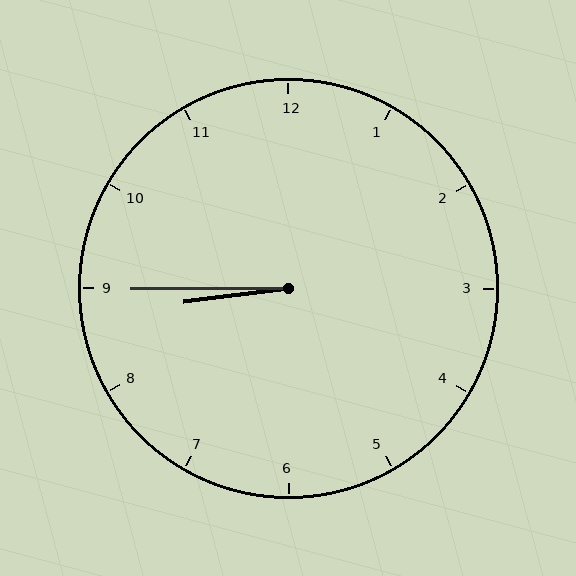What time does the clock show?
8:45.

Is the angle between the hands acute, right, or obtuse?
It is acute.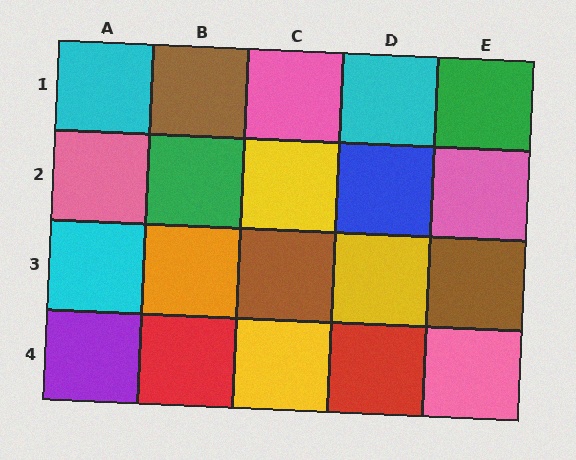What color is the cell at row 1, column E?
Green.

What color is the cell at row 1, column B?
Brown.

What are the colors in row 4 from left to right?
Purple, red, yellow, red, pink.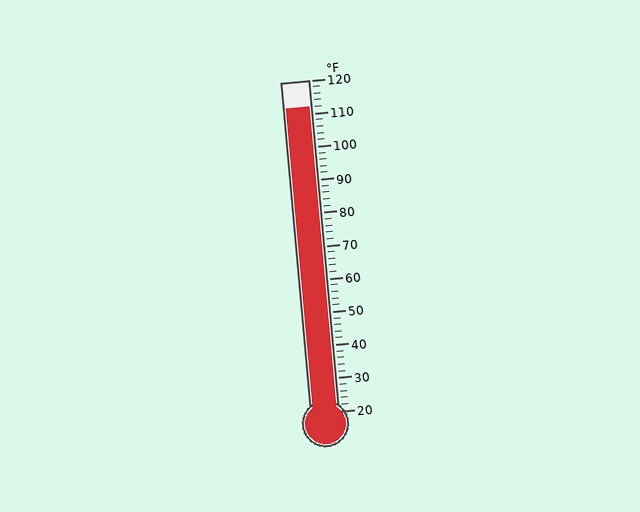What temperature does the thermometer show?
The thermometer shows approximately 112°F.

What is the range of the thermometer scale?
The thermometer scale ranges from 20°F to 120°F.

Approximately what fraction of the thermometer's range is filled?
The thermometer is filled to approximately 90% of its range.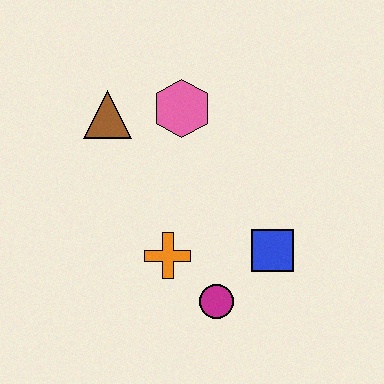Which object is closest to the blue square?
The magenta circle is closest to the blue square.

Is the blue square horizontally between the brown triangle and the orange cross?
No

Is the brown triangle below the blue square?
No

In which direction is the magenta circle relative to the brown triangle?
The magenta circle is below the brown triangle.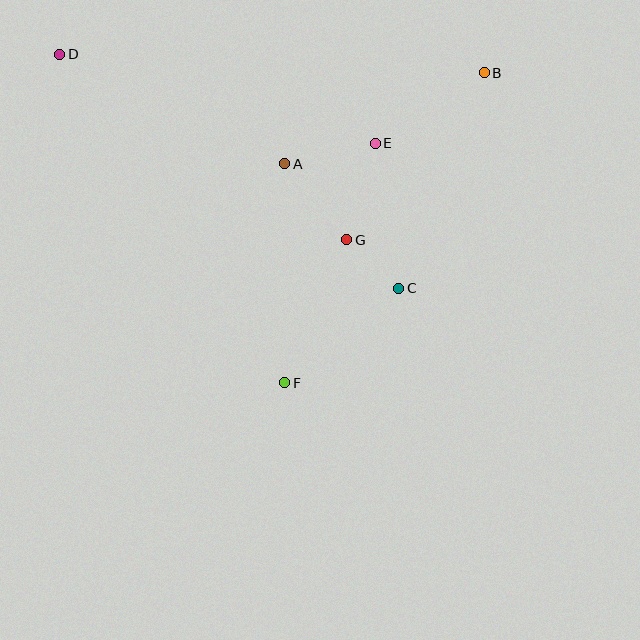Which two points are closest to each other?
Points C and G are closest to each other.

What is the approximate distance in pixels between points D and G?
The distance between D and G is approximately 342 pixels.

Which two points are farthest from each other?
Points B and D are farthest from each other.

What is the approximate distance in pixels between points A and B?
The distance between A and B is approximately 219 pixels.